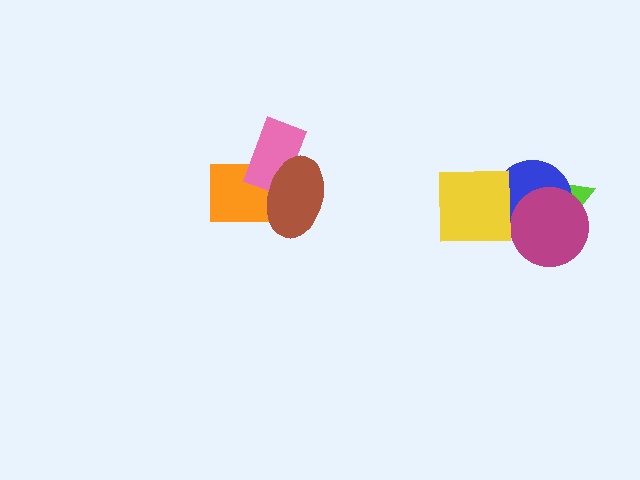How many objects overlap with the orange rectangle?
2 objects overlap with the orange rectangle.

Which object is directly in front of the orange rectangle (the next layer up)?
The pink rectangle is directly in front of the orange rectangle.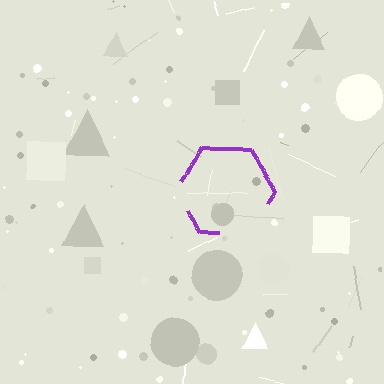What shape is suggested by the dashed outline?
The dashed outline suggests a hexagon.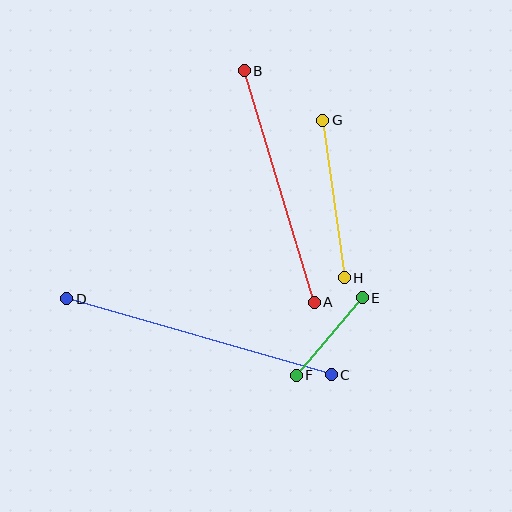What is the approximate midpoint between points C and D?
The midpoint is at approximately (199, 337) pixels.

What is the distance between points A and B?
The distance is approximately 242 pixels.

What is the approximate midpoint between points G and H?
The midpoint is at approximately (334, 199) pixels.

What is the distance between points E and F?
The distance is approximately 102 pixels.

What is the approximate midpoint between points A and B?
The midpoint is at approximately (279, 186) pixels.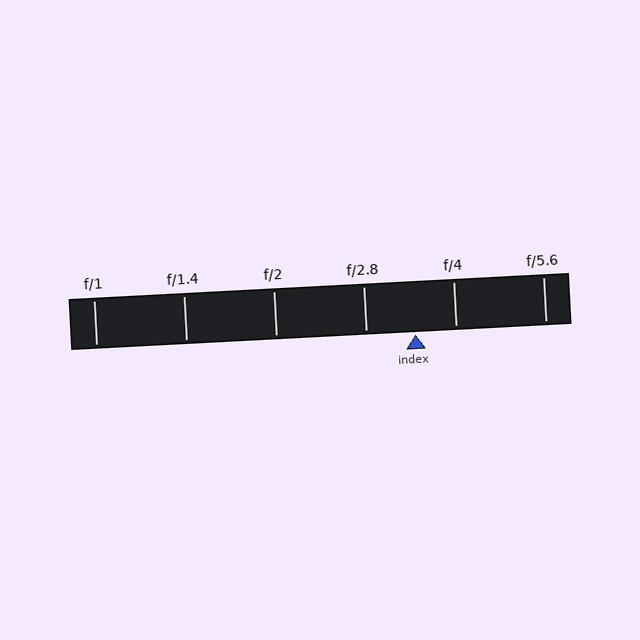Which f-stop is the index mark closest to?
The index mark is closest to f/4.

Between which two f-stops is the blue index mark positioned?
The index mark is between f/2.8 and f/4.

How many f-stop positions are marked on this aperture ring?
There are 6 f-stop positions marked.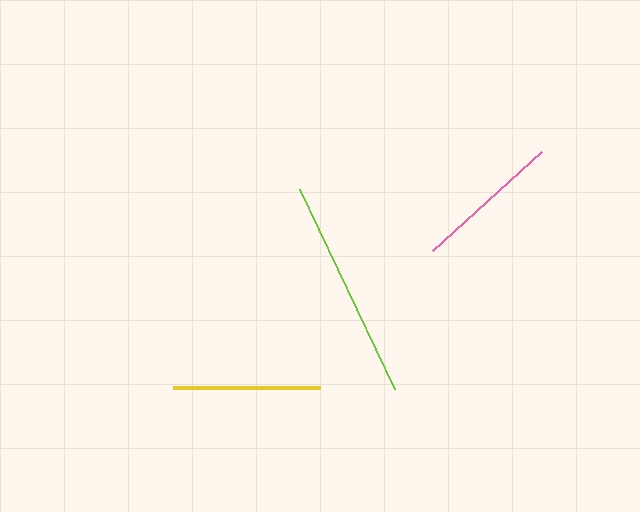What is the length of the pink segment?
The pink segment is approximately 148 pixels long.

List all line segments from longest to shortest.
From longest to shortest: lime, pink, yellow.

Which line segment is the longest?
The lime line is the longest at approximately 222 pixels.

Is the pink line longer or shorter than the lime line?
The lime line is longer than the pink line.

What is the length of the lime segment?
The lime segment is approximately 222 pixels long.